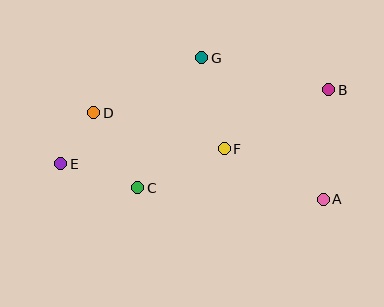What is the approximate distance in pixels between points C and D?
The distance between C and D is approximately 87 pixels.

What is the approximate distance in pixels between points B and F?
The distance between B and F is approximately 120 pixels.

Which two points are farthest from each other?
Points B and E are farthest from each other.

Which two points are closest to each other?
Points D and E are closest to each other.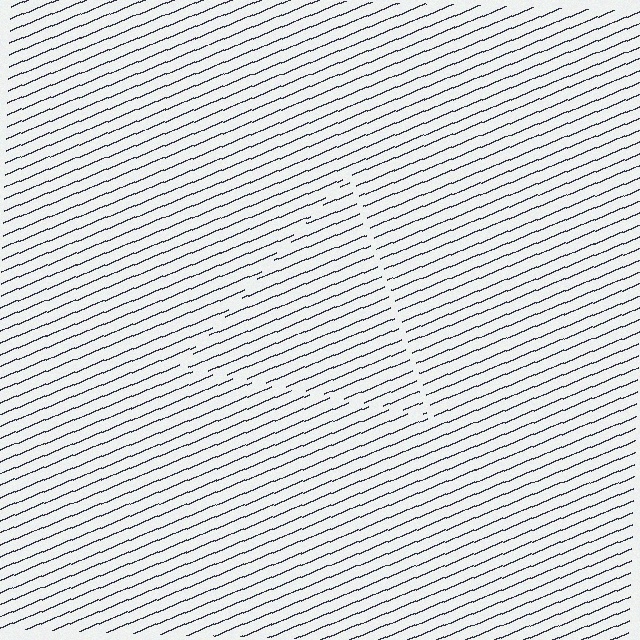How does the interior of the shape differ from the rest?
The interior of the shape contains the same grating, shifted by half a period — the contour is defined by the phase discontinuity where line-ends from the inner and outer gratings abut.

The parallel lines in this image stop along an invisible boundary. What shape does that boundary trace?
An illusory triangle. The interior of the shape contains the same grating, shifted by half a period — the contour is defined by the phase discontinuity where line-ends from the inner and outer gratings abut.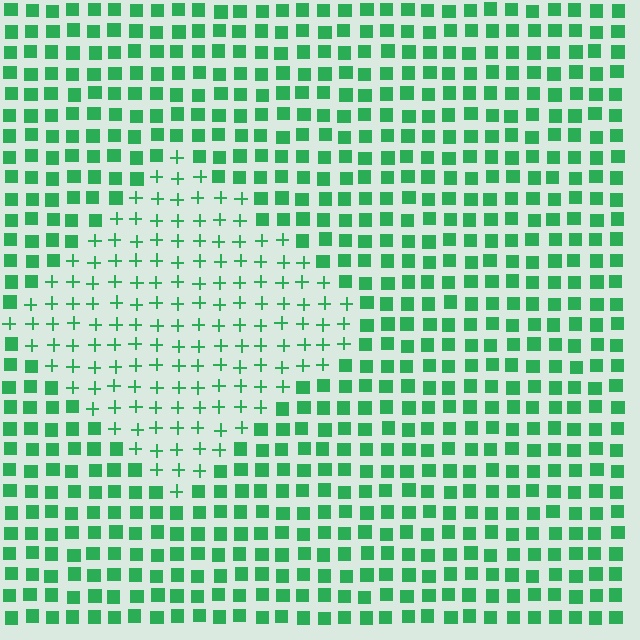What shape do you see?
I see a diamond.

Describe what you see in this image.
The image is filled with small green elements arranged in a uniform grid. A diamond-shaped region contains plus signs, while the surrounding area contains squares. The boundary is defined purely by the change in element shape.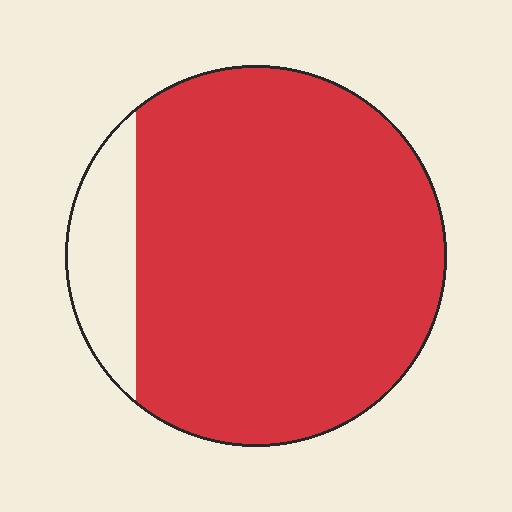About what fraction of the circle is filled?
About seven eighths (7/8).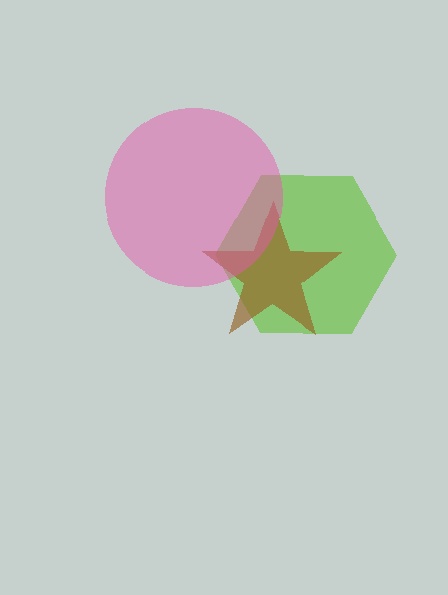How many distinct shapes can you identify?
There are 3 distinct shapes: a lime hexagon, a brown star, a pink circle.